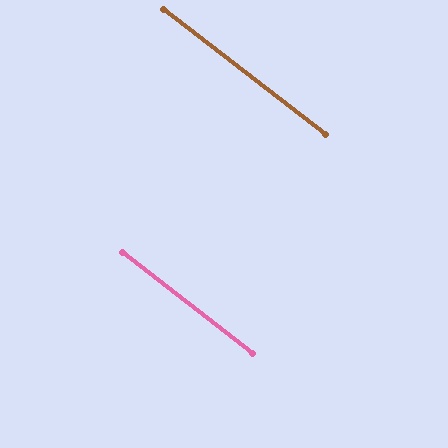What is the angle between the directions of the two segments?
Approximately 0 degrees.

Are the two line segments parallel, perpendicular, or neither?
Parallel — their directions differ by only 0.2°.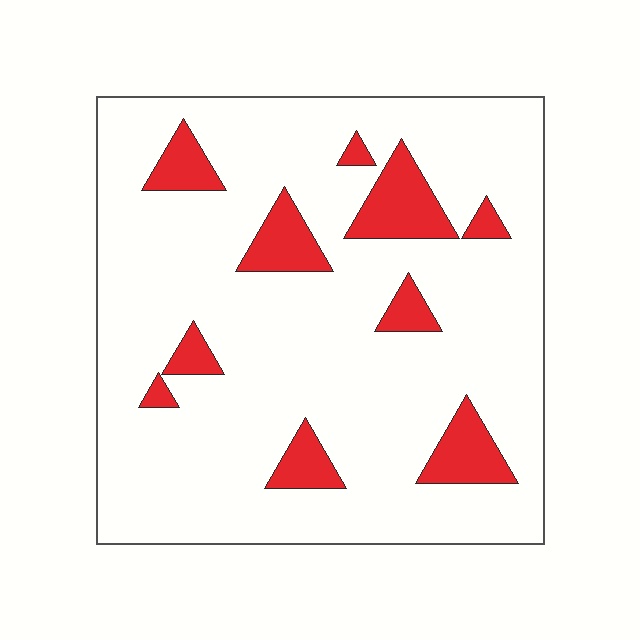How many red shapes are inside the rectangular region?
10.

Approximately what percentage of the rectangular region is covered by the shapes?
Approximately 15%.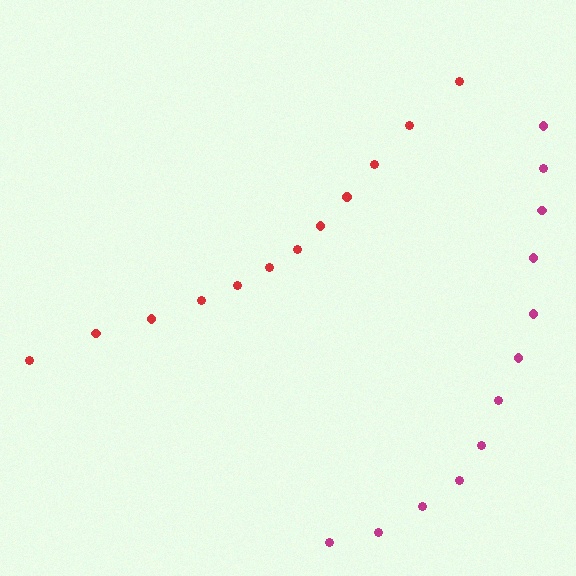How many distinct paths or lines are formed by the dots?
There are 2 distinct paths.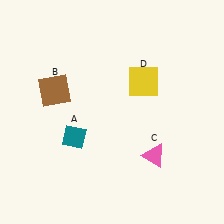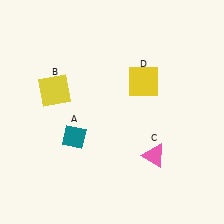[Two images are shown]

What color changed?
The square (B) changed from brown in Image 1 to yellow in Image 2.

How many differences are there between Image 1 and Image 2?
There is 1 difference between the two images.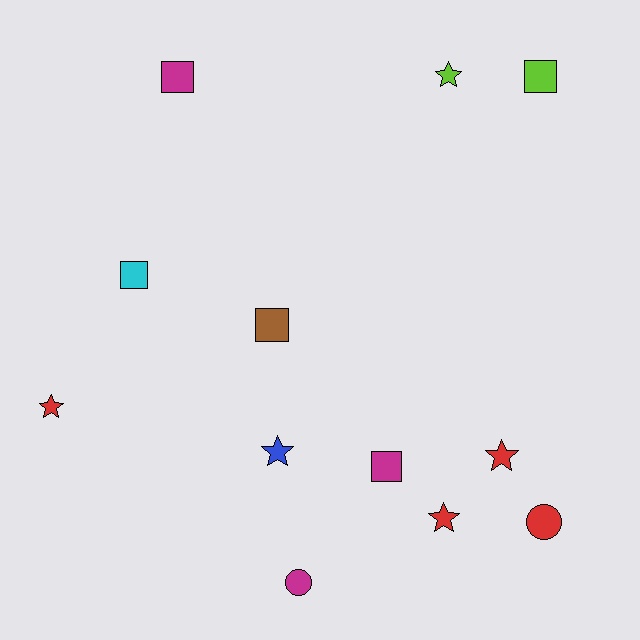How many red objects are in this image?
There are 4 red objects.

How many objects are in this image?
There are 12 objects.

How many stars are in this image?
There are 5 stars.